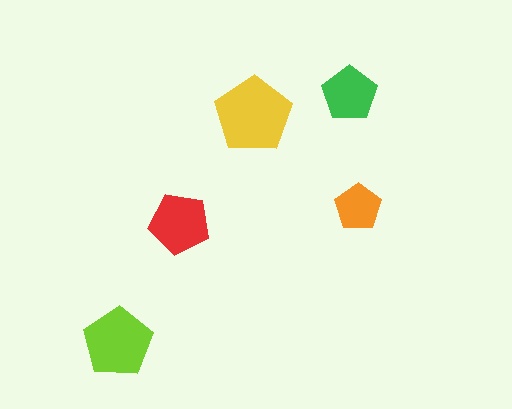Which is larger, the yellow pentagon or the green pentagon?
The yellow one.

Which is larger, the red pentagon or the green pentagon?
The red one.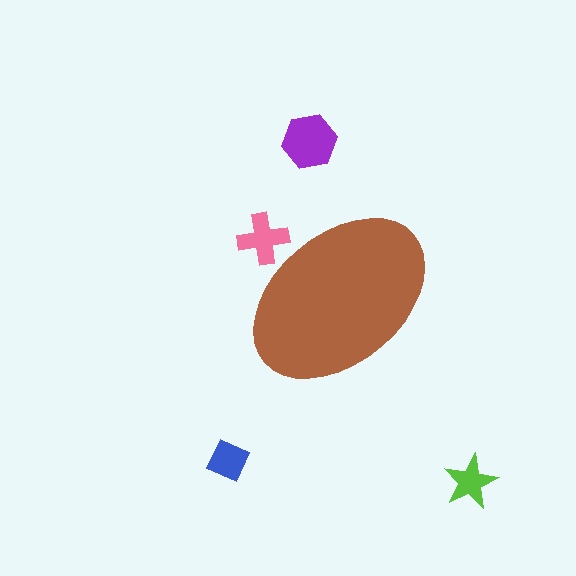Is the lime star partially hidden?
No, the lime star is fully visible.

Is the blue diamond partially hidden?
No, the blue diamond is fully visible.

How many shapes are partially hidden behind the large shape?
1 shape is partially hidden.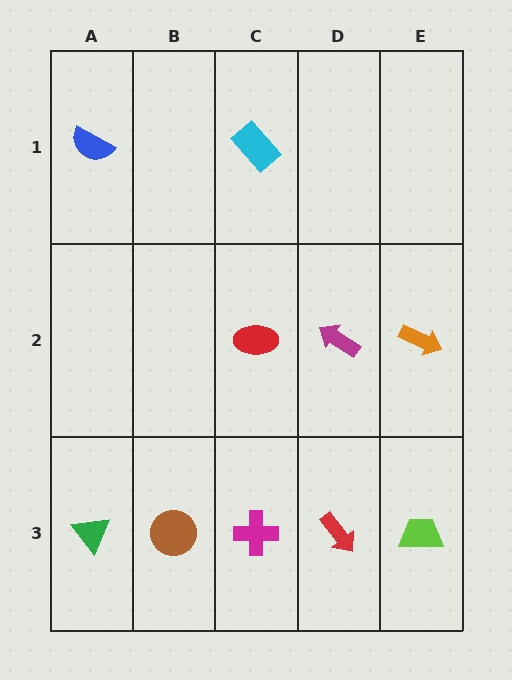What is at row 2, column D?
A magenta arrow.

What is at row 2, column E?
An orange arrow.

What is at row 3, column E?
A lime trapezoid.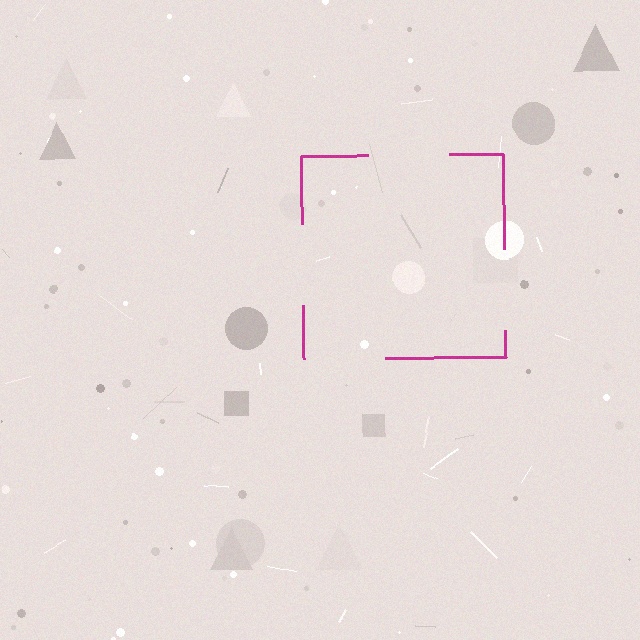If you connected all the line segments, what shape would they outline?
They would outline a square.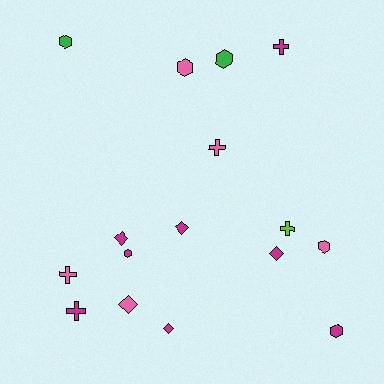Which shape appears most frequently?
Hexagon, with 6 objects.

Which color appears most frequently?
Magenta, with 8 objects.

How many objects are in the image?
There are 16 objects.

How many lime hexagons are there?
There are no lime hexagons.